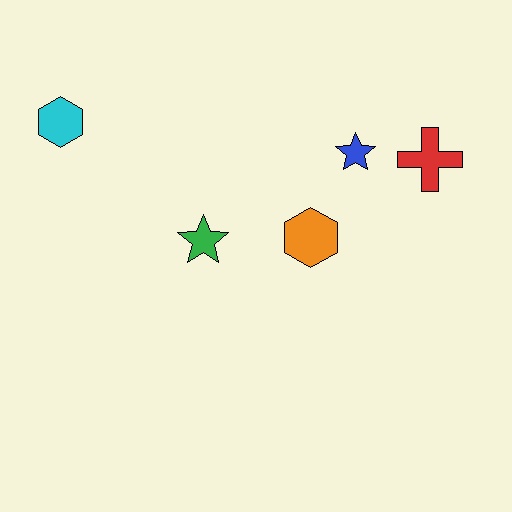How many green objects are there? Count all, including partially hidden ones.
There is 1 green object.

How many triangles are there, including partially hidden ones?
There are no triangles.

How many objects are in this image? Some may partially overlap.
There are 5 objects.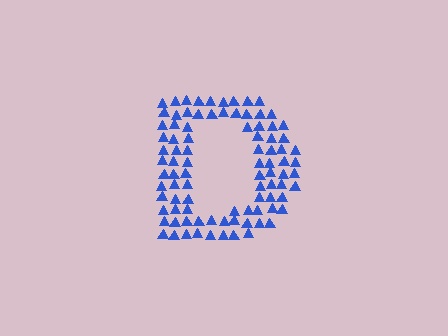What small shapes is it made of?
It is made of small triangles.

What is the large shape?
The large shape is the letter D.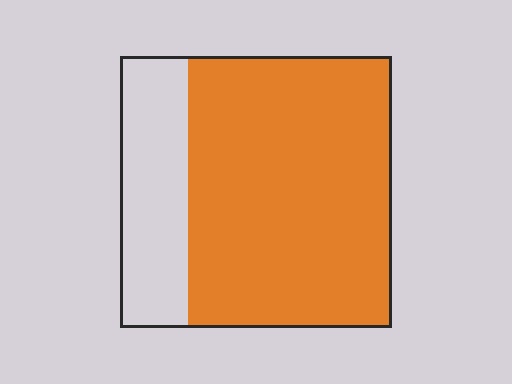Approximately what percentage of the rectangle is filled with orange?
Approximately 75%.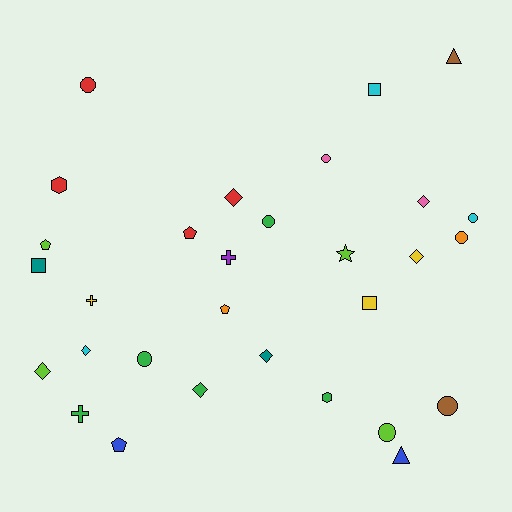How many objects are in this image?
There are 30 objects.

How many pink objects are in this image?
There are 2 pink objects.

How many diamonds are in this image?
There are 7 diamonds.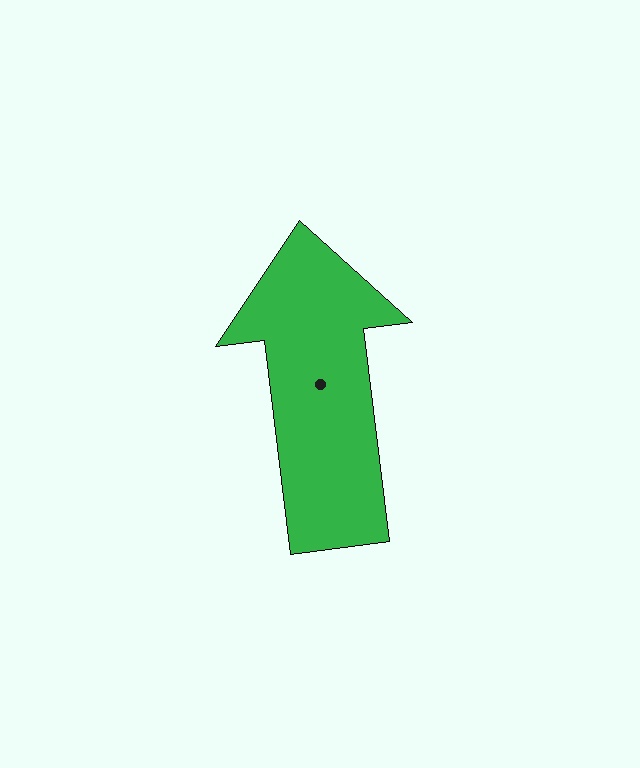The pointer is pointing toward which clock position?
Roughly 12 o'clock.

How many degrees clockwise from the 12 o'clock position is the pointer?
Approximately 353 degrees.